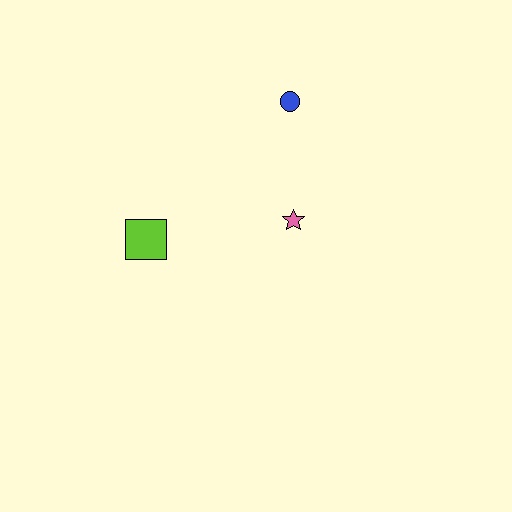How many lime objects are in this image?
There is 1 lime object.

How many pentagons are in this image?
There are no pentagons.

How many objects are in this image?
There are 3 objects.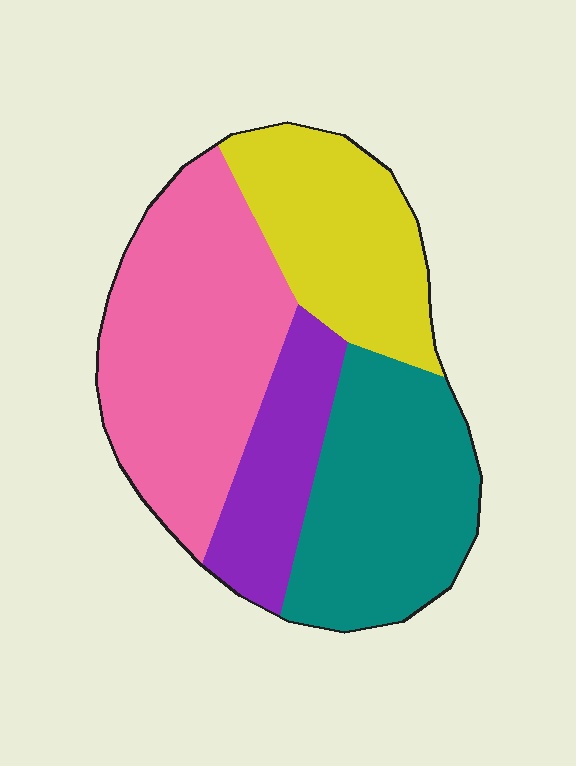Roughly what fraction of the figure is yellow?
Yellow takes up about one fifth (1/5) of the figure.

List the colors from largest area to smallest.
From largest to smallest: pink, teal, yellow, purple.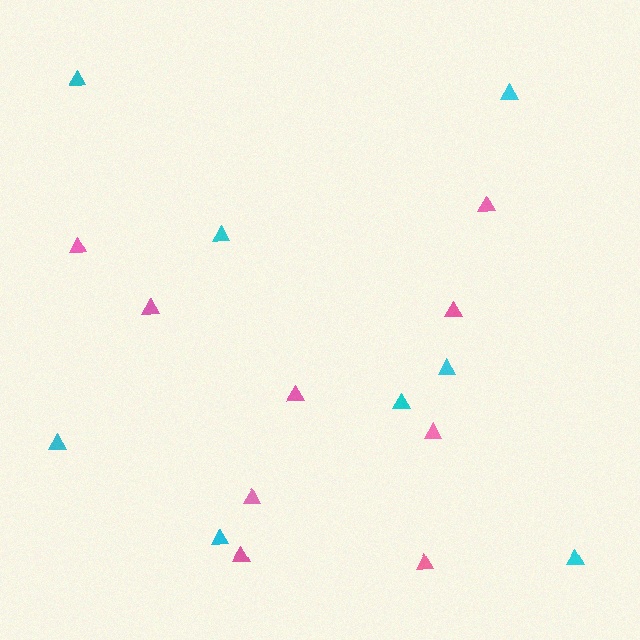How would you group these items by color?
There are 2 groups: one group of cyan triangles (8) and one group of pink triangles (9).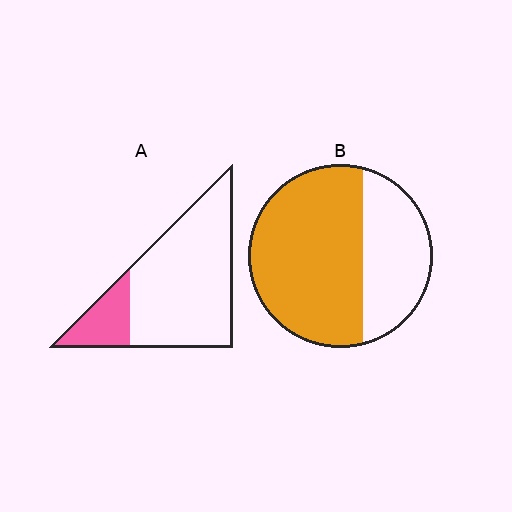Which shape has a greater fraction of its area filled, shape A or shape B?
Shape B.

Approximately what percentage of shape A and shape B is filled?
A is approximately 20% and B is approximately 65%.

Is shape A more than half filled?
No.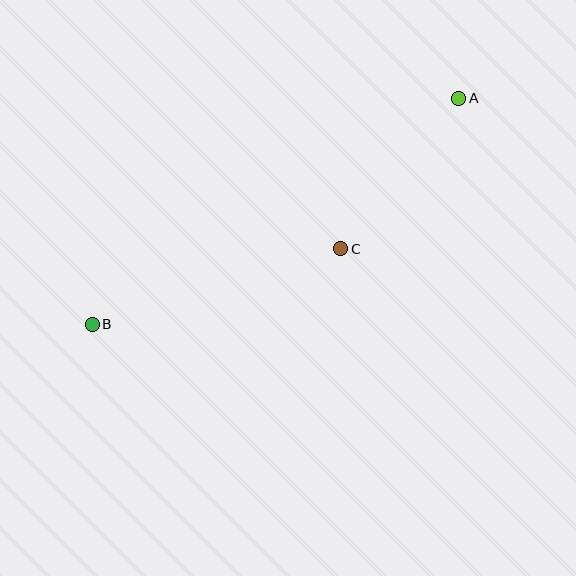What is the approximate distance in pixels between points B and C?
The distance between B and C is approximately 260 pixels.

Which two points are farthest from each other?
Points A and B are farthest from each other.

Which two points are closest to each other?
Points A and C are closest to each other.